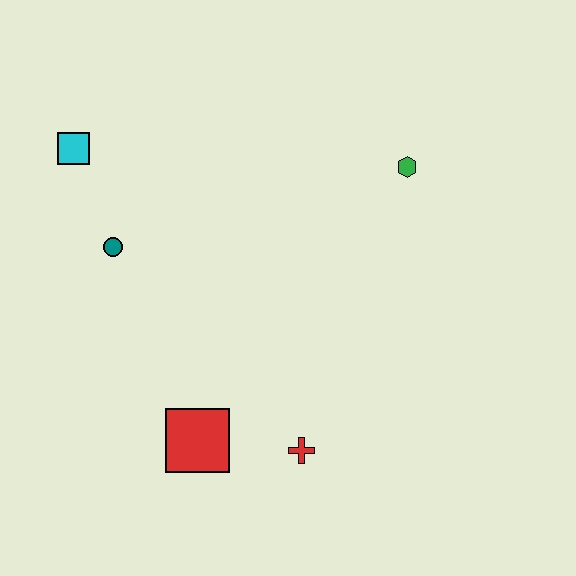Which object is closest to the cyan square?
The teal circle is closest to the cyan square.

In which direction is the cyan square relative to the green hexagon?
The cyan square is to the left of the green hexagon.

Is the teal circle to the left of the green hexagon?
Yes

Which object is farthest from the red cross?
The cyan square is farthest from the red cross.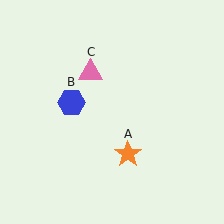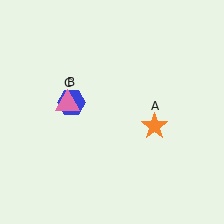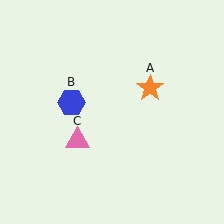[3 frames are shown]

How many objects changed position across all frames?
2 objects changed position: orange star (object A), pink triangle (object C).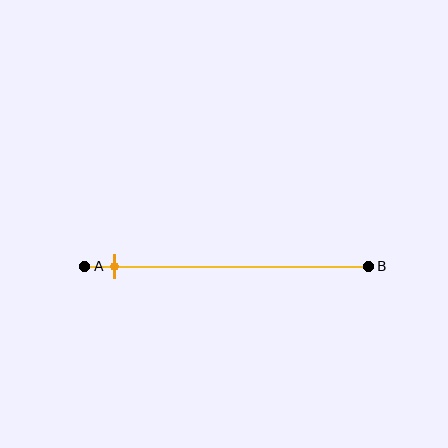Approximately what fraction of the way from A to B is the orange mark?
The orange mark is approximately 10% of the way from A to B.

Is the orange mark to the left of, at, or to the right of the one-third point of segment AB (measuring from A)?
The orange mark is to the left of the one-third point of segment AB.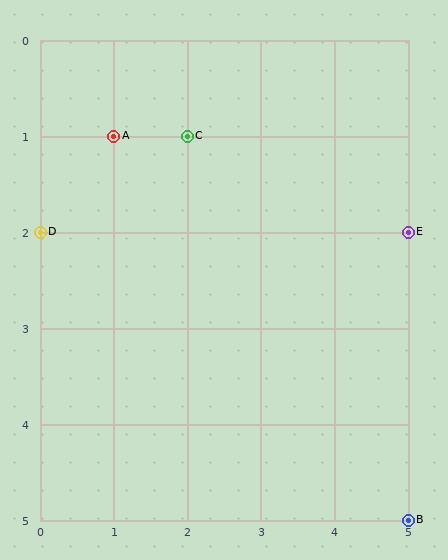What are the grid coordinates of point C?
Point C is at grid coordinates (2, 1).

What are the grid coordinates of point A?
Point A is at grid coordinates (1, 1).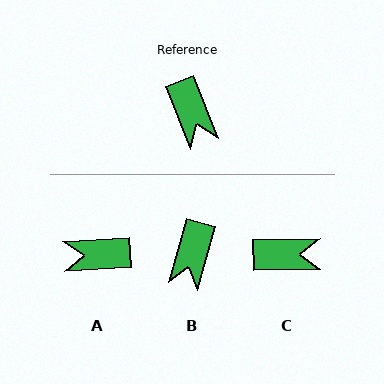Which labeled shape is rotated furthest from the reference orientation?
A, about 108 degrees away.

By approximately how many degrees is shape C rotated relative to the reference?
Approximately 69 degrees counter-clockwise.